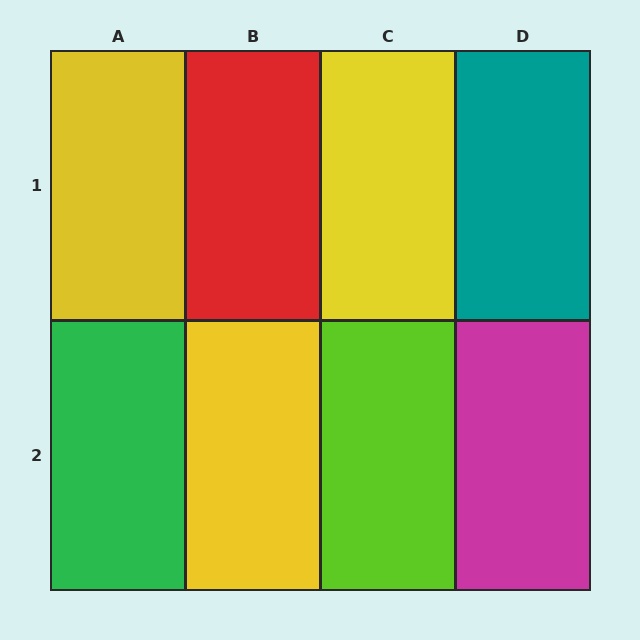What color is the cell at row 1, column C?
Yellow.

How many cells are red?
1 cell is red.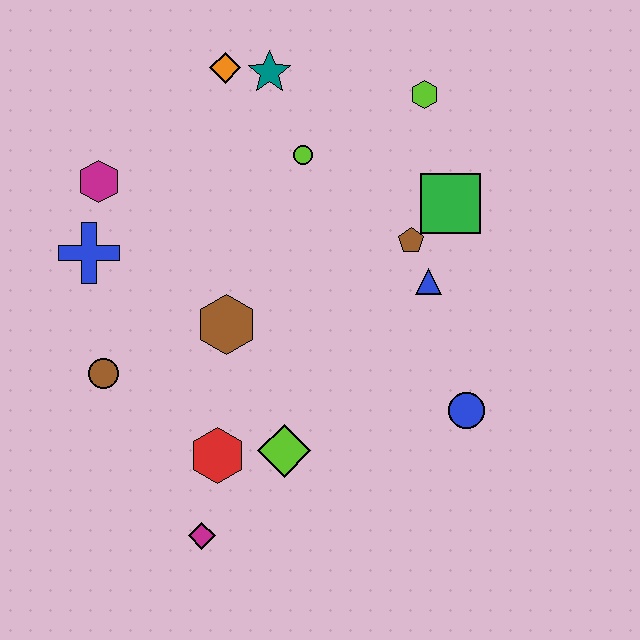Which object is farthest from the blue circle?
The magenta hexagon is farthest from the blue circle.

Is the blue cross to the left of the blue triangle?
Yes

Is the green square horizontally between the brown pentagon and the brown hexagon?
No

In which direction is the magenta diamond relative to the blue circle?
The magenta diamond is to the left of the blue circle.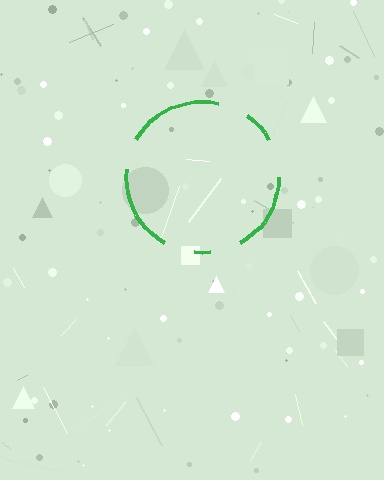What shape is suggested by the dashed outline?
The dashed outline suggests a circle.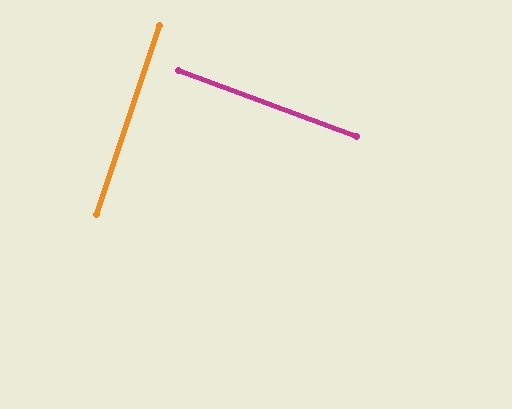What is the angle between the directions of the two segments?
Approximately 88 degrees.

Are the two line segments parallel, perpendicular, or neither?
Perpendicular — they meet at approximately 88°.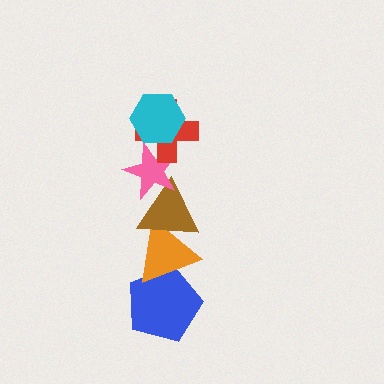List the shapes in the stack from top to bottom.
From top to bottom: the cyan hexagon, the red cross, the pink star, the brown triangle, the orange triangle, the blue pentagon.